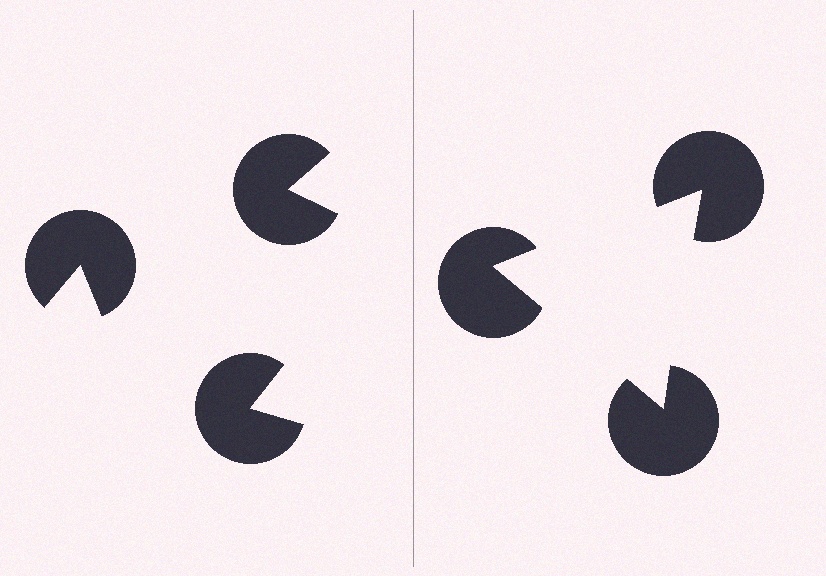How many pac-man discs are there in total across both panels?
6 — 3 on each side.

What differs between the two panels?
The pac-man discs are positioned identically on both sides; only the wedge orientations differ. On the right they align to a triangle; on the left they are misaligned.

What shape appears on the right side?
An illusory triangle.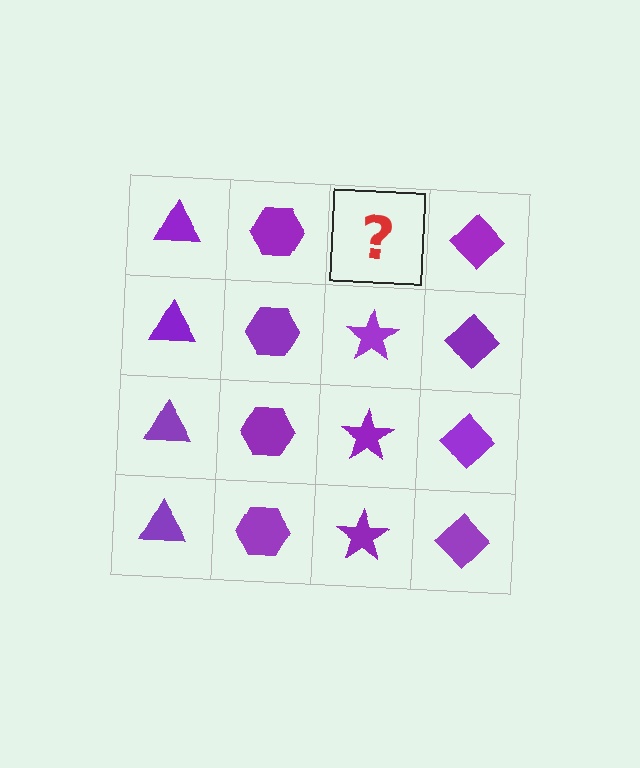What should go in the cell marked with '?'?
The missing cell should contain a purple star.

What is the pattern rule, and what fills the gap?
The rule is that each column has a consistent shape. The gap should be filled with a purple star.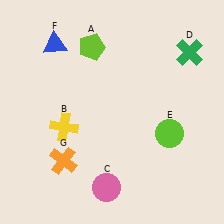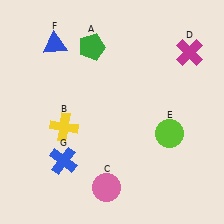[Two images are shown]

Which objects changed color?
A changed from lime to green. D changed from green to magenta. G changed from orange to blue.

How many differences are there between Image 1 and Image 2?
There are 3 differences between the two images.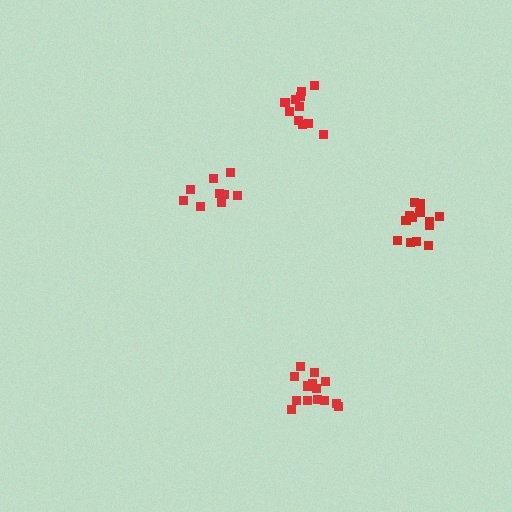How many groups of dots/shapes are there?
There are 4 groups.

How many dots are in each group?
Group 1: 14 dots, Group 2: 11 dots, Group 3: 14 dots, Group 4: 9 dots (48 total).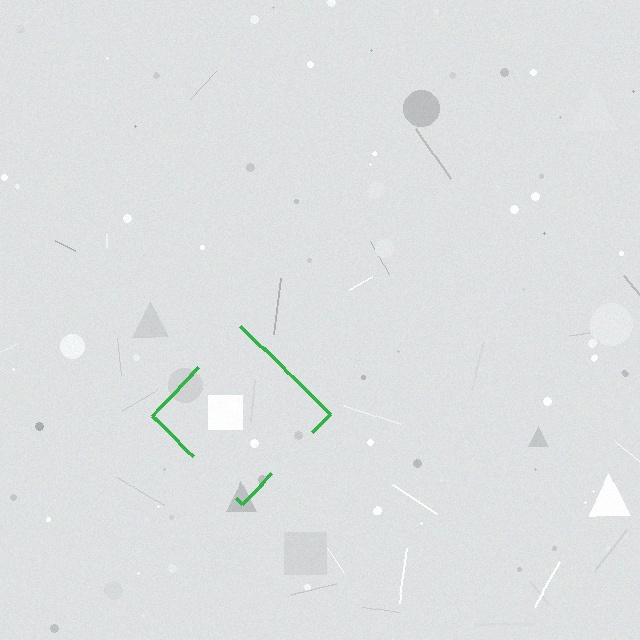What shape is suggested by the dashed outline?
The dashed outline suggests a diamond.